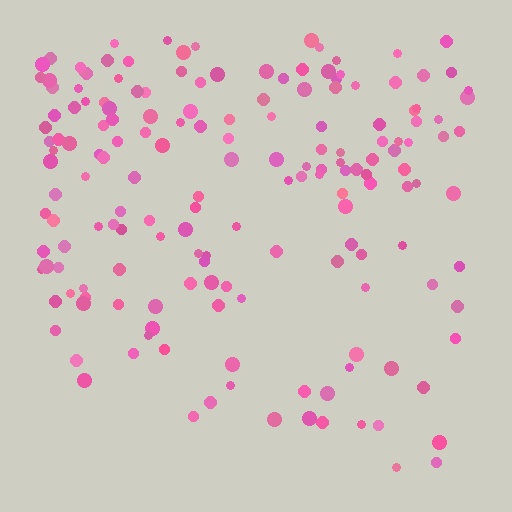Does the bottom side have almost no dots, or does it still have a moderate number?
Still a moderate number, just noticeably fewer than the top.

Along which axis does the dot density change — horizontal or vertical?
Vertical.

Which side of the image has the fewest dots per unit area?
The bottom.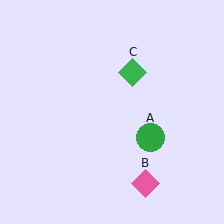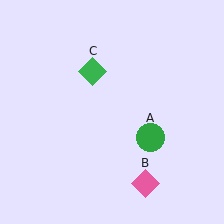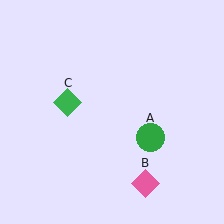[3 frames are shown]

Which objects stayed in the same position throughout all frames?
Green circle (object A) and pink diamond (object B) remained stationary.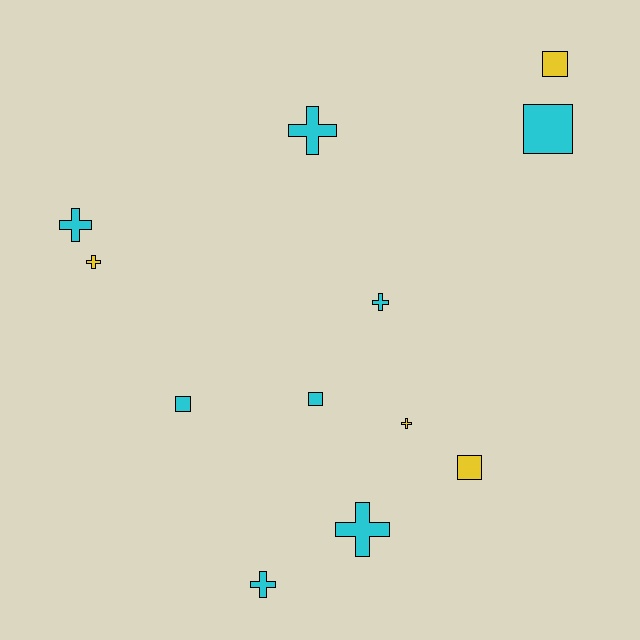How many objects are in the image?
There are 12 objects.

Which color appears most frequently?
Cyan, with 8 objects.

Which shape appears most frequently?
Cross, with 7 objects.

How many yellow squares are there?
There are 2 yellow squares.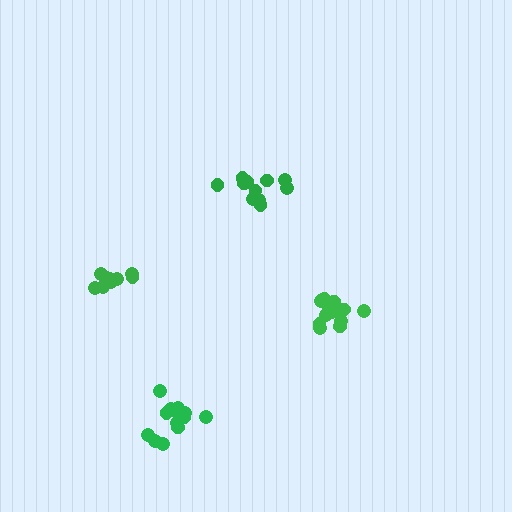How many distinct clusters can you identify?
There are 4 distinct clusters.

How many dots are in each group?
Group 1: 10 dots, Group 2: 12 dots, Group 3: 14 dots, Group 4: 13 dots (49 total).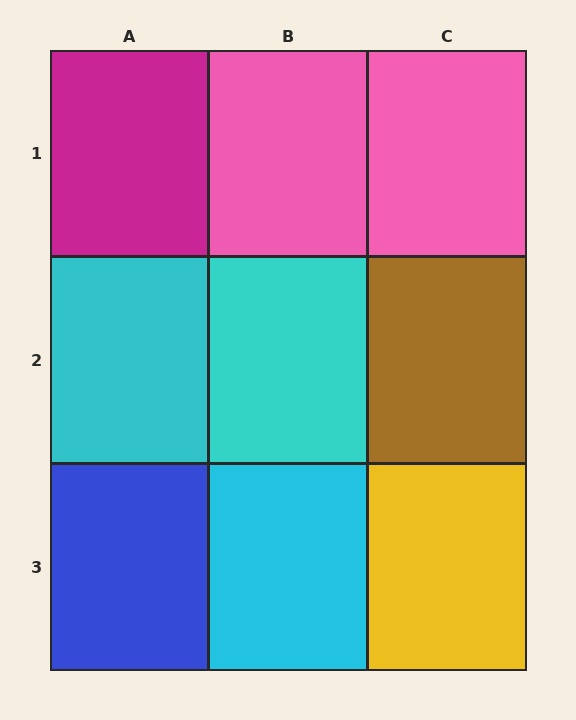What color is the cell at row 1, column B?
Pink.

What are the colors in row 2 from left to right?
Cyan, cyan, brown.